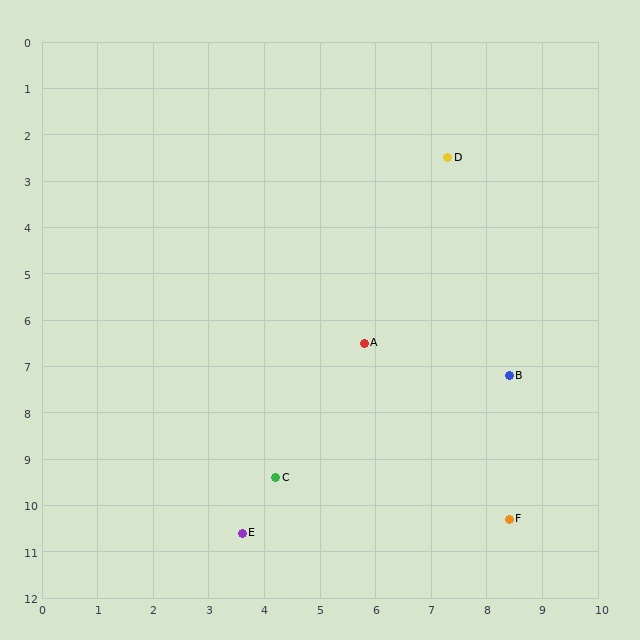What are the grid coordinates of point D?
Point D is at approximately (7.3, 2.5).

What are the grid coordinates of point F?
Point F is at approximately (8.4, 10.3).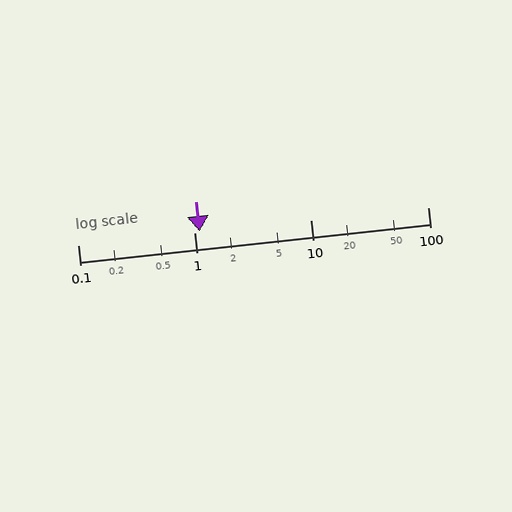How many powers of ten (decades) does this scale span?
The scale spans 3 decades, from 0.1 to 100.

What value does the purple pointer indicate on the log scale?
The pointer indicates approximately 1.1.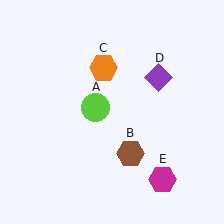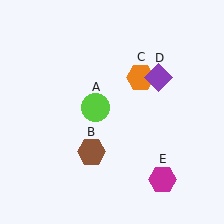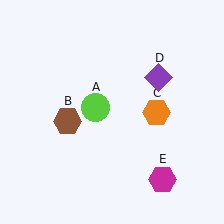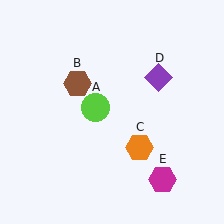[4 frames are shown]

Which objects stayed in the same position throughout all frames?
Lime circle (object A) and purple diamond (object D) and magenta hexagon (object E) remained stationary.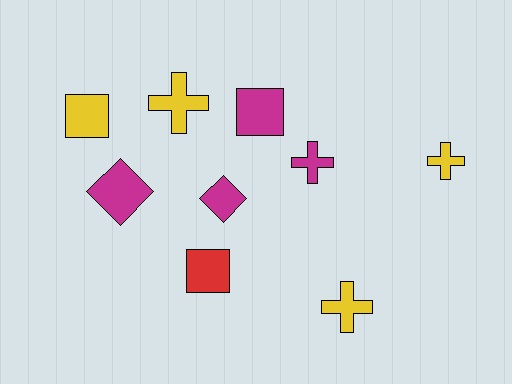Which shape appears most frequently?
Cross, with 4 objects.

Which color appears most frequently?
Yellow, with 4 objects.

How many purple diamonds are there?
There are no purple diamonds.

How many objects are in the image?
There are 9 objects.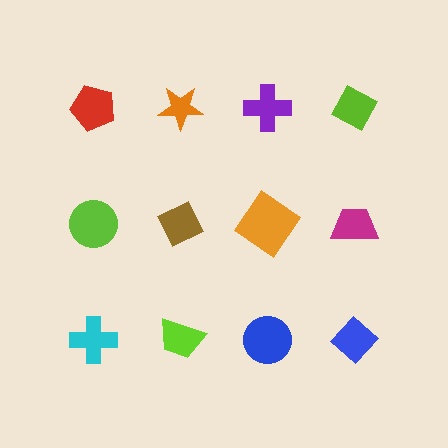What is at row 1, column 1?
A red pentagon.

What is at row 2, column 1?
A lime circle.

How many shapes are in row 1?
4 shapes.